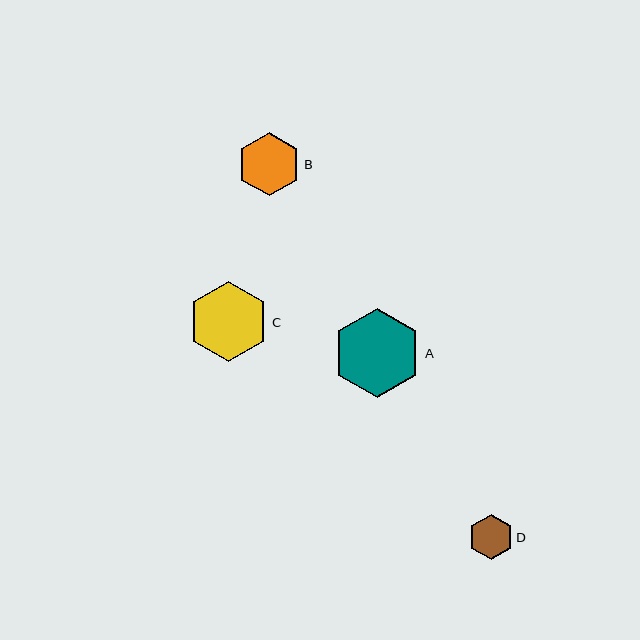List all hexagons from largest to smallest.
From largest to smallest: A, C, B, D.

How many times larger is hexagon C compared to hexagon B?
Hexagon C is approximately 1.3 times the size of hexagon B.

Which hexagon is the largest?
Hexagon A is the largest with a size of approximately 89 pixels.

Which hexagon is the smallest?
Hexagon D is the smallest with a size of approximately 45 pixels.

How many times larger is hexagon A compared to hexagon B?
Hexagon A is approximately 1.4 times the size of hexagon B.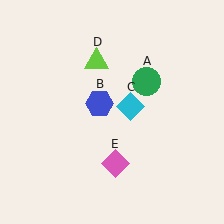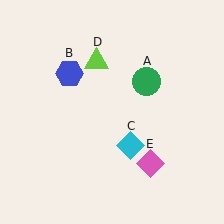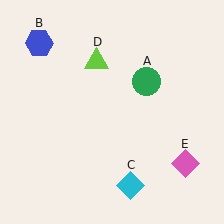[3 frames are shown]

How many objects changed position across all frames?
3 objects changed position: blue hexagon (object B), cyan diamond (object C), pink diamond (object E).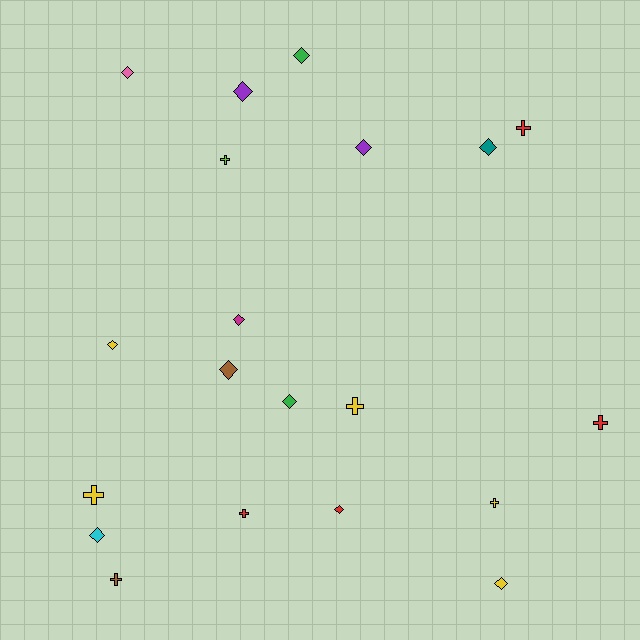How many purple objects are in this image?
There are 2 purple objects.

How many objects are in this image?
There are 20 objects.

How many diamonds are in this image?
There are 12 diamonds.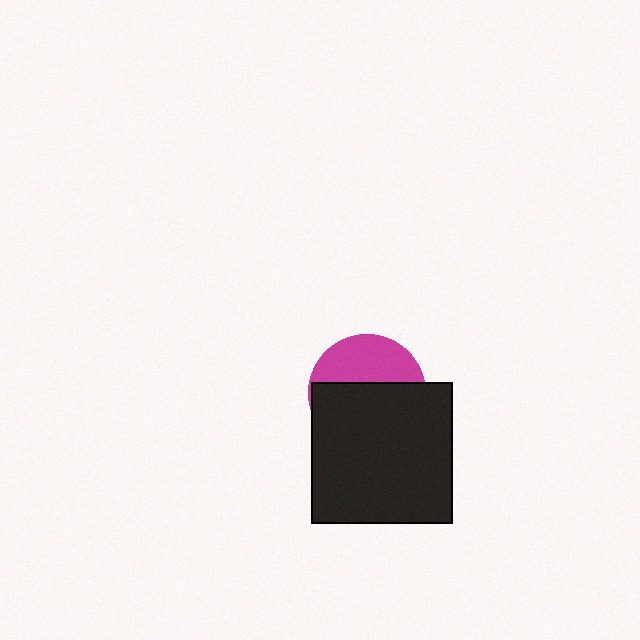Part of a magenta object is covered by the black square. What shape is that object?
It is a circle.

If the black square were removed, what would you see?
You would see the complete magenta circle.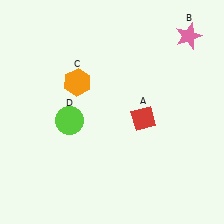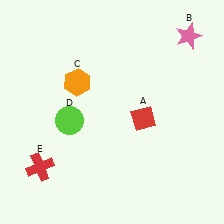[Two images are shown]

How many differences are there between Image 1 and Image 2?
There is 1 difference between the two images.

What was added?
A red cross (E) was added in Image 2.